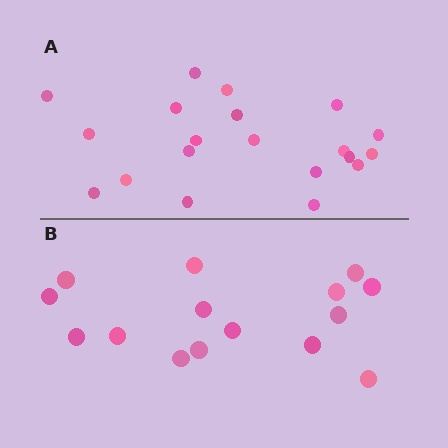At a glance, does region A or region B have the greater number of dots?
Region A (the top region) has more dots.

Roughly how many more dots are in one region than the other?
Region A has about 5 more dots than region B.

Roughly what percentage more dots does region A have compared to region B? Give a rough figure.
About 35% more.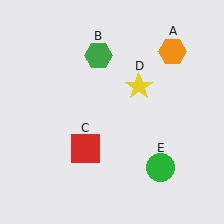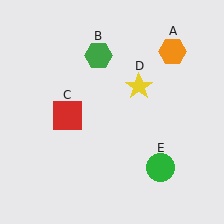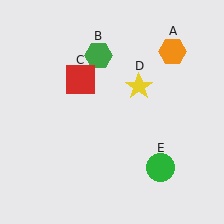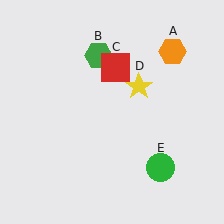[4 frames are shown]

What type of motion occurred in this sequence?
The red square (object C) rotated clockwise around the center of the scene.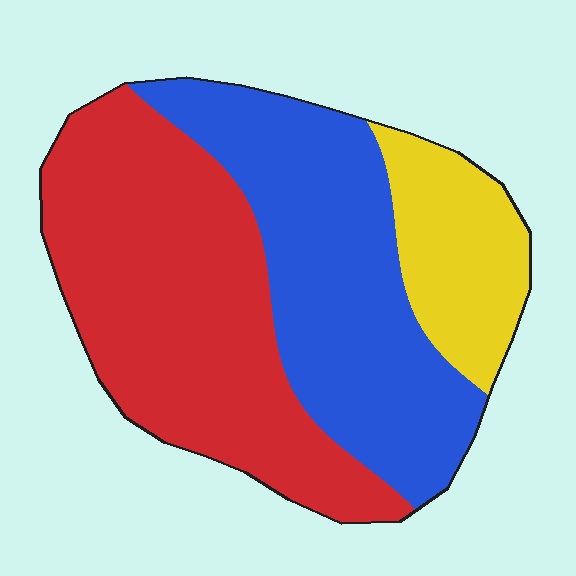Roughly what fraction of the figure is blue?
Blue takes up about three eighths (3/8) of the figure.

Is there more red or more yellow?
Red.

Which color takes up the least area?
Yellow, at roughly 15%.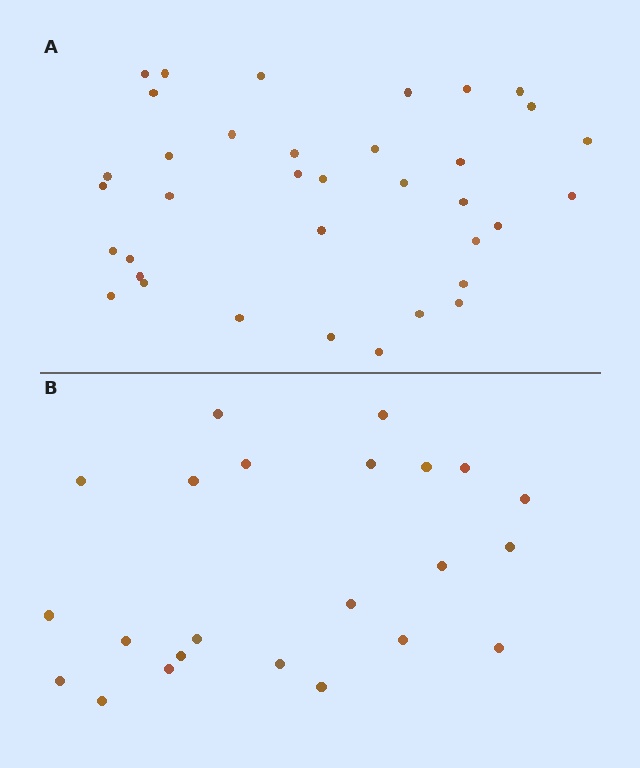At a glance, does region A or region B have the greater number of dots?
Region A (the top region) has more dots.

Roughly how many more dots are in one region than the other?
Region A has approximately 15 more dots than region B.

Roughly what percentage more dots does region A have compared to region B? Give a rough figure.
About 55% more.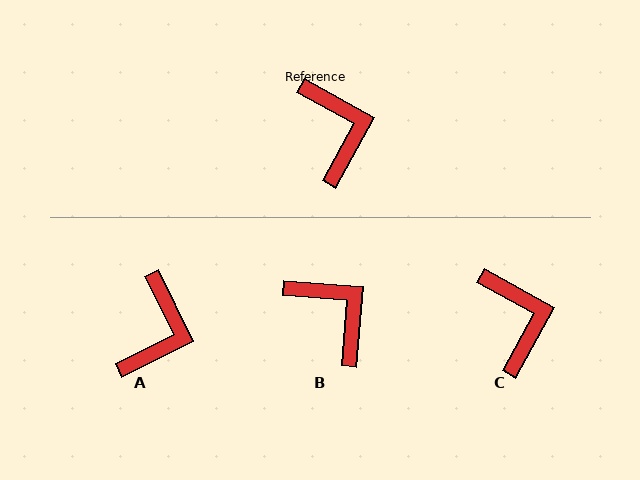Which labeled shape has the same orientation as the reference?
C.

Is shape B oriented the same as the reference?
No, it is off by about 24 degrees.